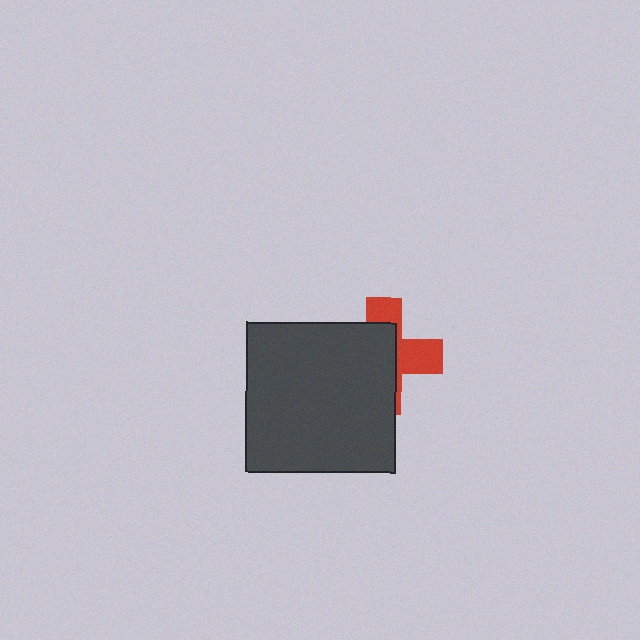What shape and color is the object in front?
The object in front is a dark gray square.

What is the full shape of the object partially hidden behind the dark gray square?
The partially hidden object is a red cross.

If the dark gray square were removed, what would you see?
You would see the complete red cross.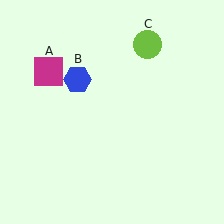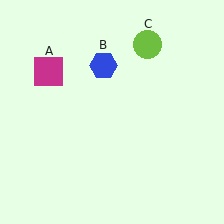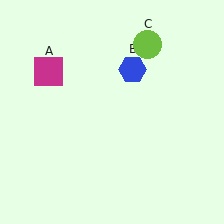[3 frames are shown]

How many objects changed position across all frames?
1 object changed position: blue hexagon (object B).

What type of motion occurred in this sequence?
The blue hexagon (object B) rotated clockwise around the center of the scene.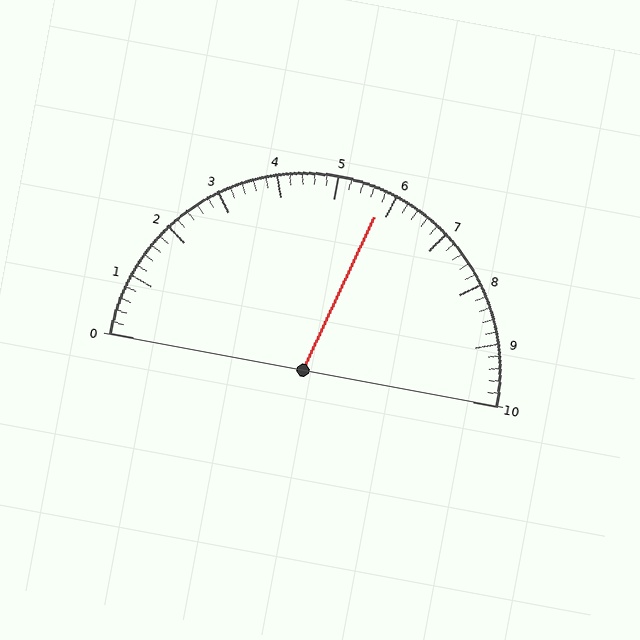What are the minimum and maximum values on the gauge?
The gauge ranges from 0 to 10.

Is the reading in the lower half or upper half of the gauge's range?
The reading is in the upper half of the range (0 to 10).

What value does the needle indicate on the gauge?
The needle indicates approximately 5.8.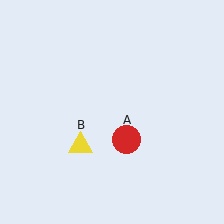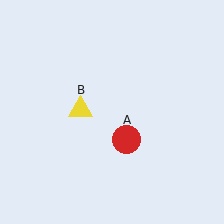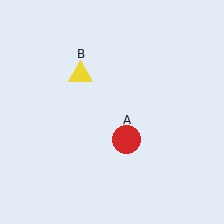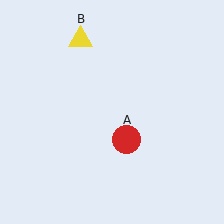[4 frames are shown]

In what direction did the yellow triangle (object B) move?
The yellow triangle (object B) moved up.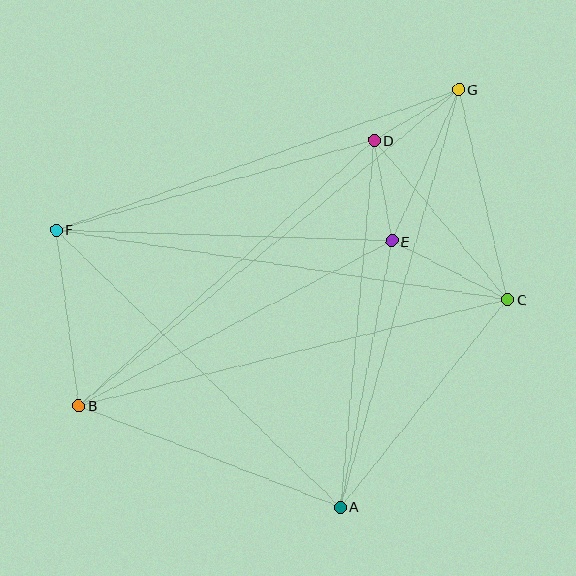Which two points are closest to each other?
Points D and G are closest to each other.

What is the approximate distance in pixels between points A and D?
The distance between A and D is approximately 368 pixels.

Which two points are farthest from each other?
Points B and G are farthest from each other.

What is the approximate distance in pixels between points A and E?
The distance between A and E is approximately 271 pixels.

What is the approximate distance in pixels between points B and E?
The distance between B and E is approximately 354 pixels.